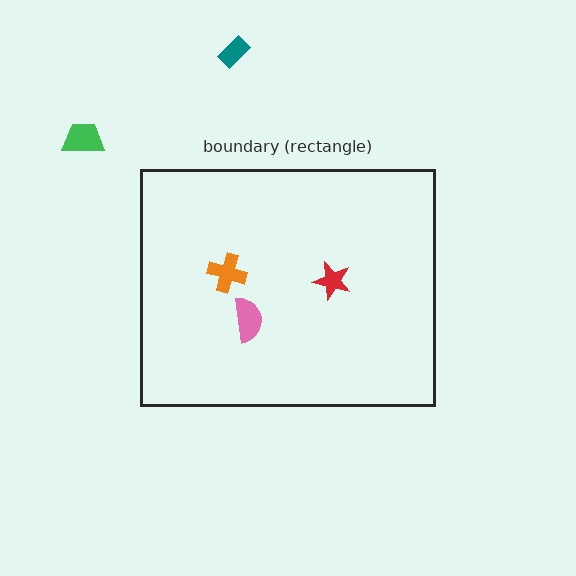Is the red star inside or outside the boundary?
Inside.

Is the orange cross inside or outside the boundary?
Inside.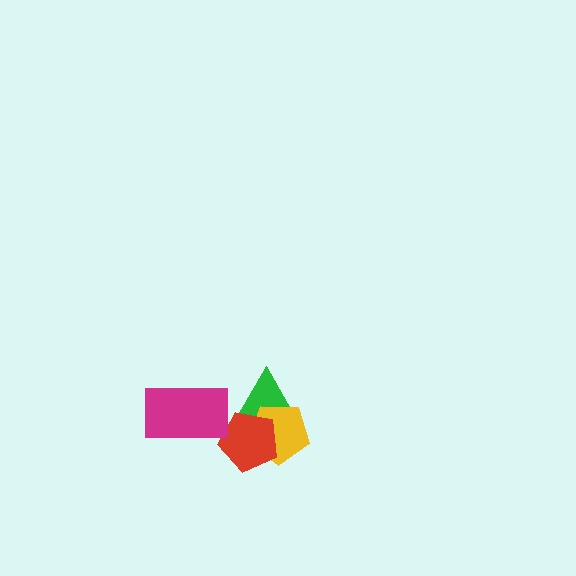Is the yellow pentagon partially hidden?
Yes, it is partially covered by another shape.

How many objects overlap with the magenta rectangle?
1 object overlaps with the magenta rectangle.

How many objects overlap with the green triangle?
3 objects overlap with the green triangle.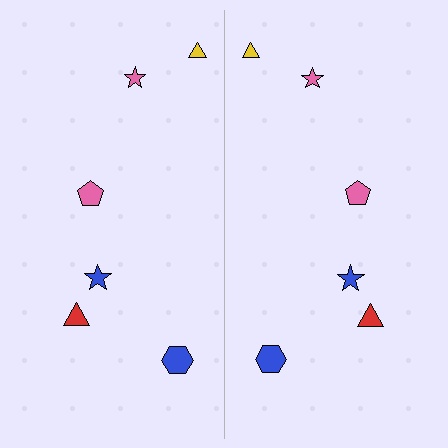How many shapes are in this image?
There are 12 shapes in this image.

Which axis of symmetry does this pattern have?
The pattern has a vertical axis of symmetry running through the center of the image.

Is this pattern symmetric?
Yes, this pattern has bilateral (reflection) symmetry.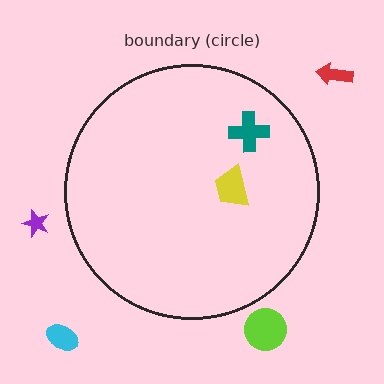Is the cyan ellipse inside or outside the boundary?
Outside.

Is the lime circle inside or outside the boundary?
Outside.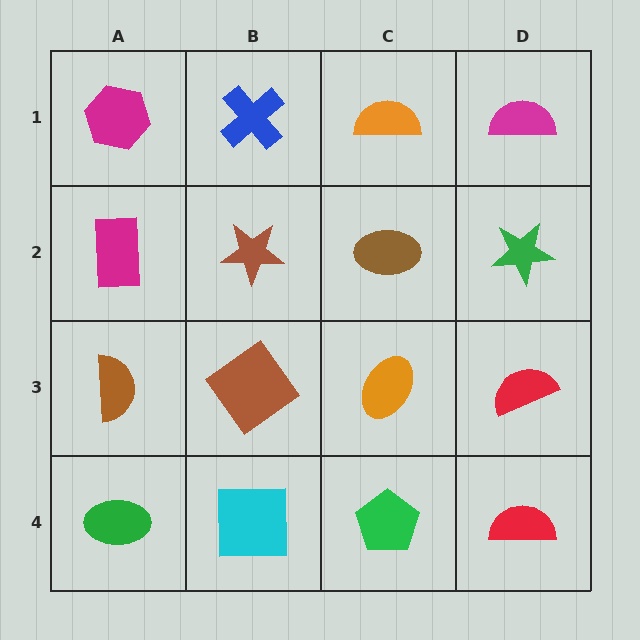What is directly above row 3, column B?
A brown star.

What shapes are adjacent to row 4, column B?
A brown diamond (row 3, column B), a green ellipse (row 4, column A), a green pentagon (row 4, column C).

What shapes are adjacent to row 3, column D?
A green star (row 2, column D), a red semicircle (row 4, column D), an orange ellipse (row 3, column C).